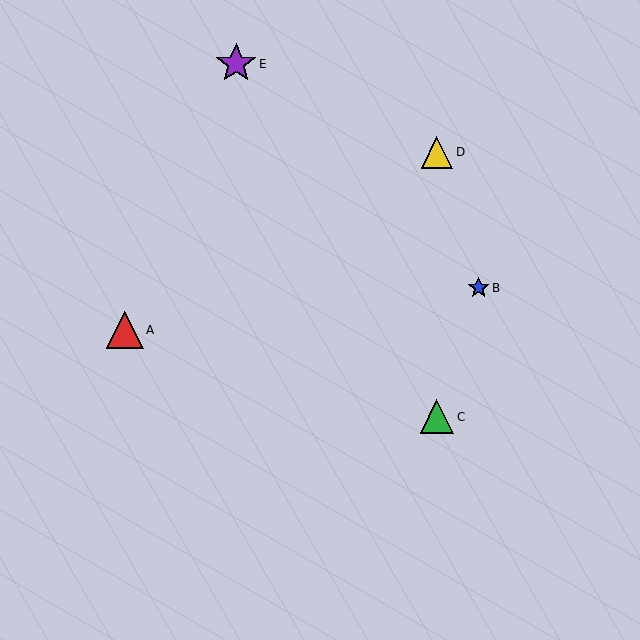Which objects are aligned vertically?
Objects C, D are aligned vertically.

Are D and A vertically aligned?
No, D is at x≈437 and A is at x≈125.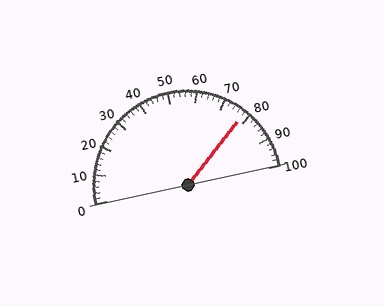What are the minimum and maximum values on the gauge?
The gauge ranges from 0 to 100.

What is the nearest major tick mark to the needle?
The nearest major tick mark is 80.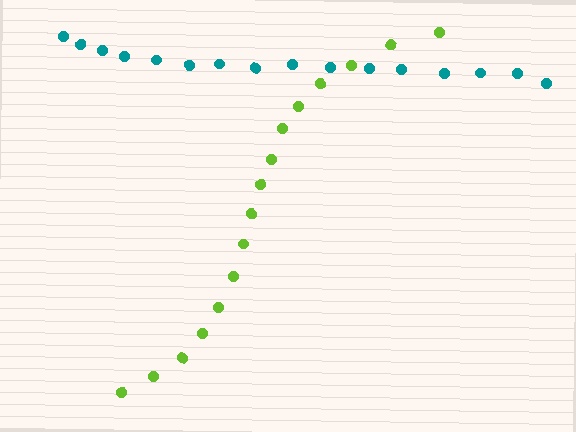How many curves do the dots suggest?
There are 2 distinct paths.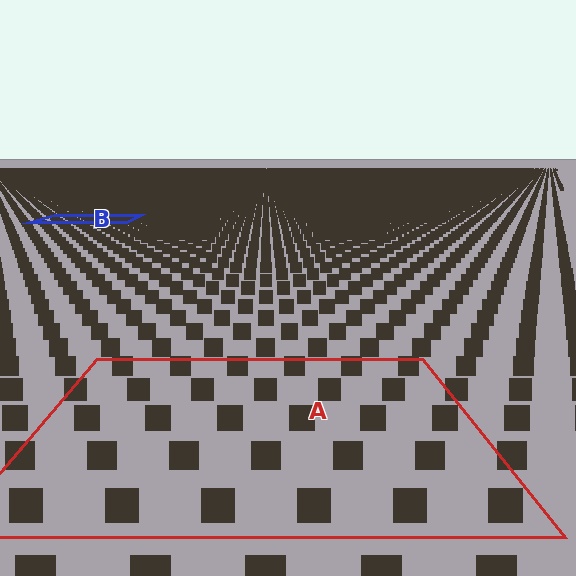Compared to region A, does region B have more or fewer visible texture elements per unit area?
Region B has more texture elements per unit area — they are packed more densely because it is farther away.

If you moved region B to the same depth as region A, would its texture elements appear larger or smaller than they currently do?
They would appear larger. At a closer depth, the same texture elements are projected at a bigger on-screen size.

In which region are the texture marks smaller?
The texture marks are smaller in region B, because it is farther away.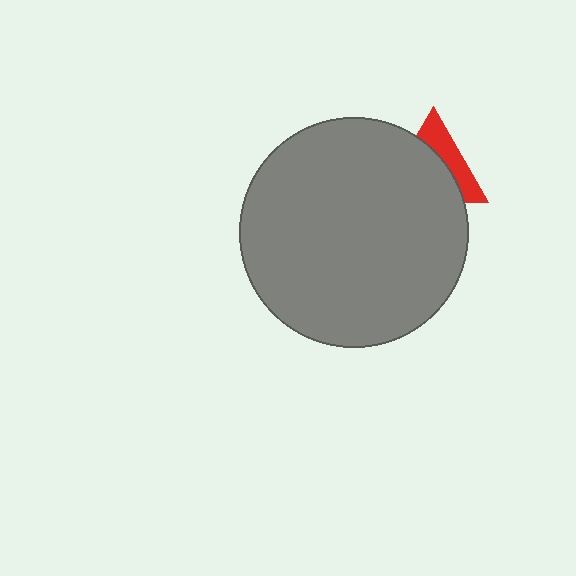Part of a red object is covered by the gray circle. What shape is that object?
It is a triangle.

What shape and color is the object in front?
The object in front is a gray circle.